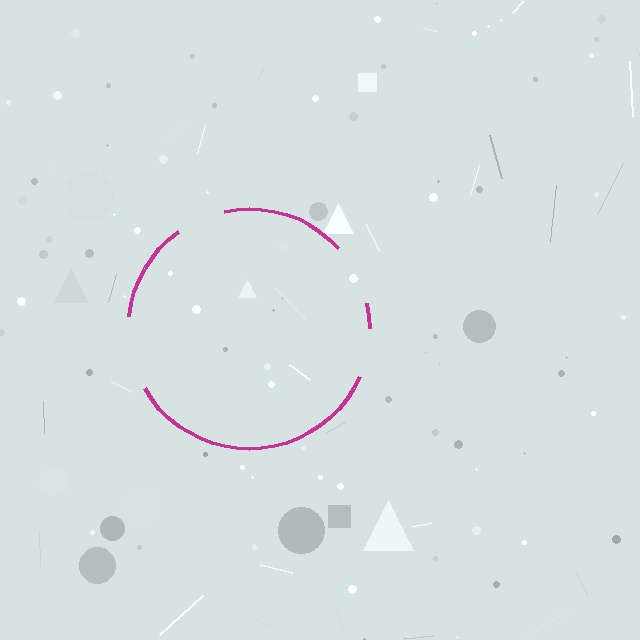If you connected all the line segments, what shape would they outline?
They would outline a circle.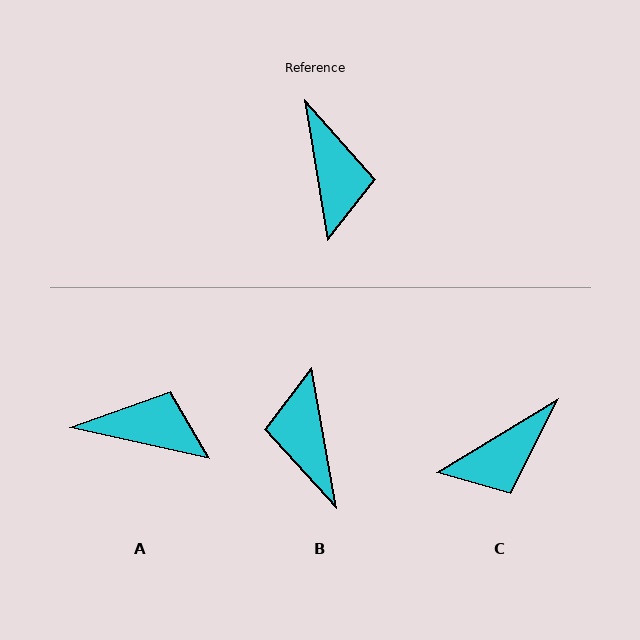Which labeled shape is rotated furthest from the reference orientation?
B, about 179 degrees away.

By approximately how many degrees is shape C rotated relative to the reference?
Approximately 68 degrees clockwise.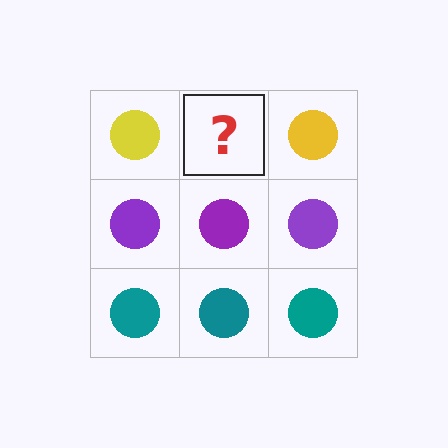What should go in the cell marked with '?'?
The missing cell should contain a yellow circle.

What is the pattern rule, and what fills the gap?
The rule is that each row has a consistent color. The gap should be filled with a yellow circle.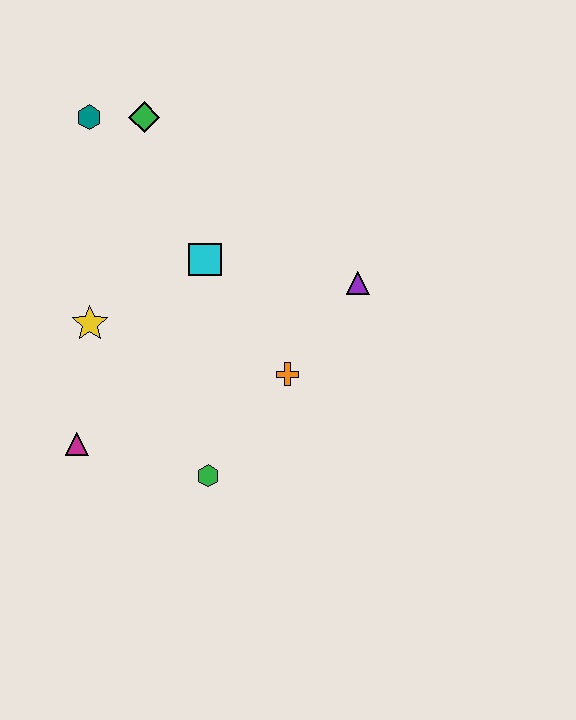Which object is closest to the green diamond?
The teal hexagon is closest to the green diamond.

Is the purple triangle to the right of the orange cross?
Yes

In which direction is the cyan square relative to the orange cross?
The cyan square is above the orange cross.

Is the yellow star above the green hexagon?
Yes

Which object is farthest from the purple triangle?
The magenta triangle is farthest from the purple triangle.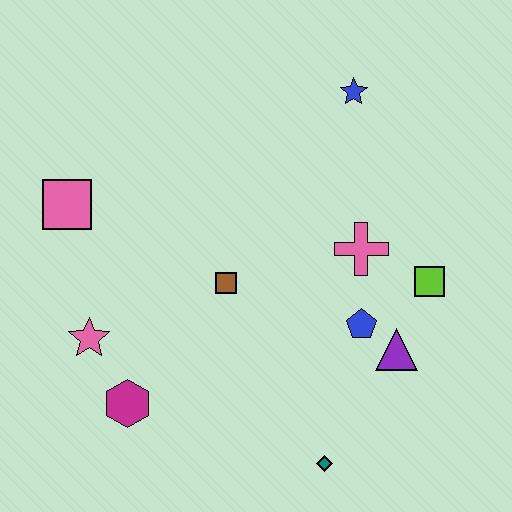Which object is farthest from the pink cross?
The pink square is farthest from the pink cross.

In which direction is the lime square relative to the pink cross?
The lime square is to the right of the pink cross.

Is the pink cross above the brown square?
Yes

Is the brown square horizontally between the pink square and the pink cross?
Yes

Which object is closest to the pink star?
The magenta hexagon is closest to the pink star.